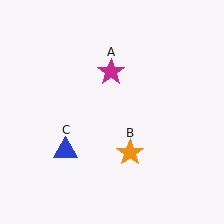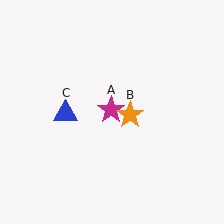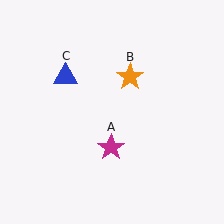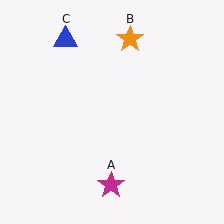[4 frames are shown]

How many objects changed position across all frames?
3 objects changed position: magenta star (object A), orange star (object B), blue triangle (object C).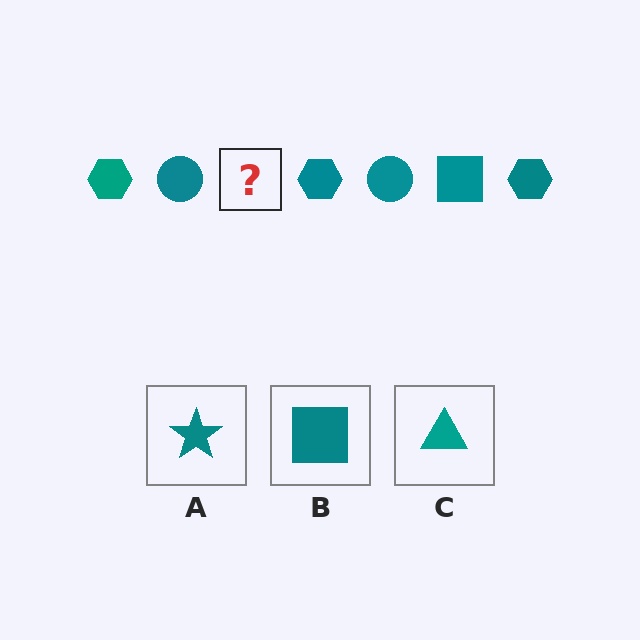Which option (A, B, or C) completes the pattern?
B.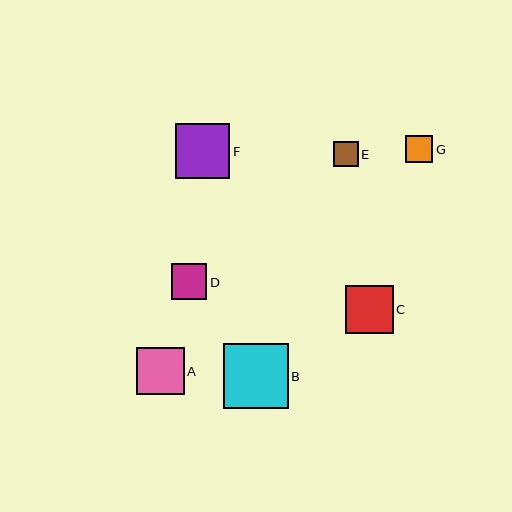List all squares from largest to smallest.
From largest to smallest: B, F, C, A, D, G, E.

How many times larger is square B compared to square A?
Square B is approximately 1.4 times the size of square A.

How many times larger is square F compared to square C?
Square F is approximately 1.1 times the size of square C.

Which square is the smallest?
Square E is the smallest with a size of approximately 25 pixels.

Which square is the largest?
Square B is the largest with a size of approximately 65 pixels.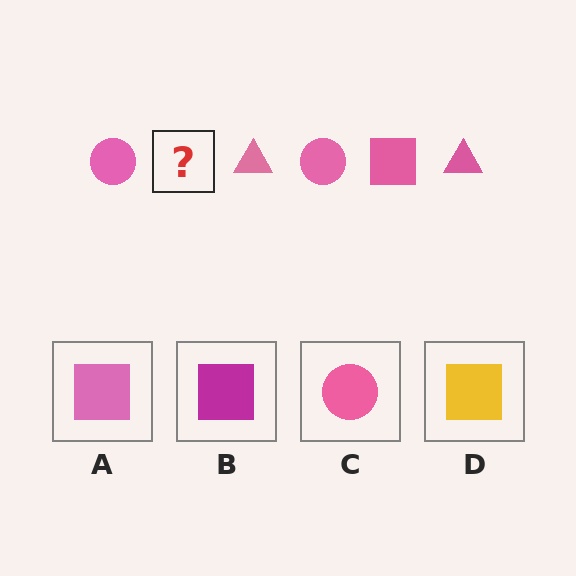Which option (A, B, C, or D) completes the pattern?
A.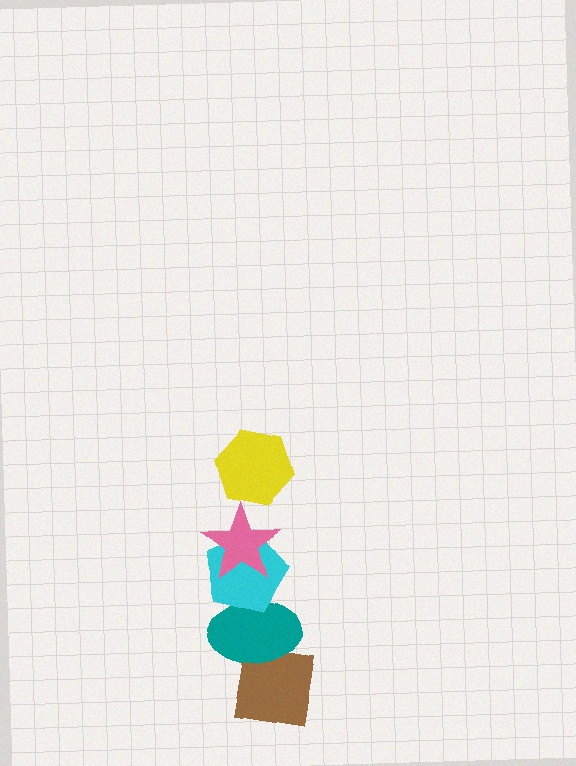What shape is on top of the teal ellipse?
The cyan pentagon is on top of the teal ellipse.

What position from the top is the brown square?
The brown square is 5th from the top.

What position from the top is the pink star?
The pink star is 2nd from the top.